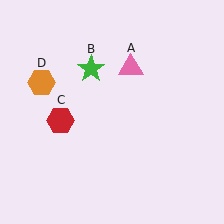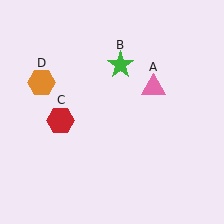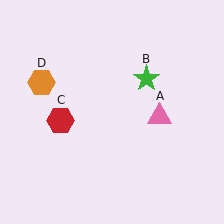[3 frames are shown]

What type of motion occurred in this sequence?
The pink triangle (object A), green star (object B) rotated clockwise around the center of the scene.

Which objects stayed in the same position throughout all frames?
Red hexagon (object C) and orange hexagon (object D) remained stationary.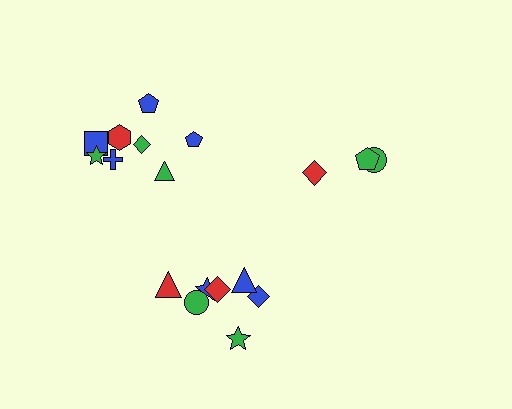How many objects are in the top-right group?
There are 3 objects.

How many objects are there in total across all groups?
There are 18 objects.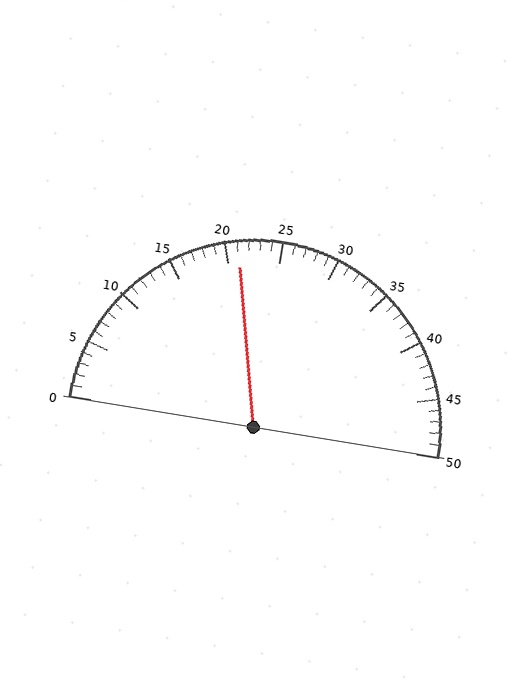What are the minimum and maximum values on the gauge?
The gauge ranges from 0 to 50.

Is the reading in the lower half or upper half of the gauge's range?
The reading is in the lower half of the range (0 to 50).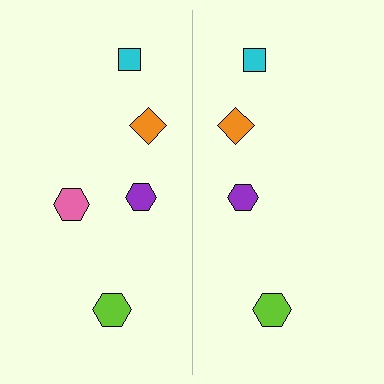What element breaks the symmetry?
A pink hexagon is missing from the right side.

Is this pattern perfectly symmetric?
No, the pattern is not perfectly symmetric. A pink hexagon is missing from the right side.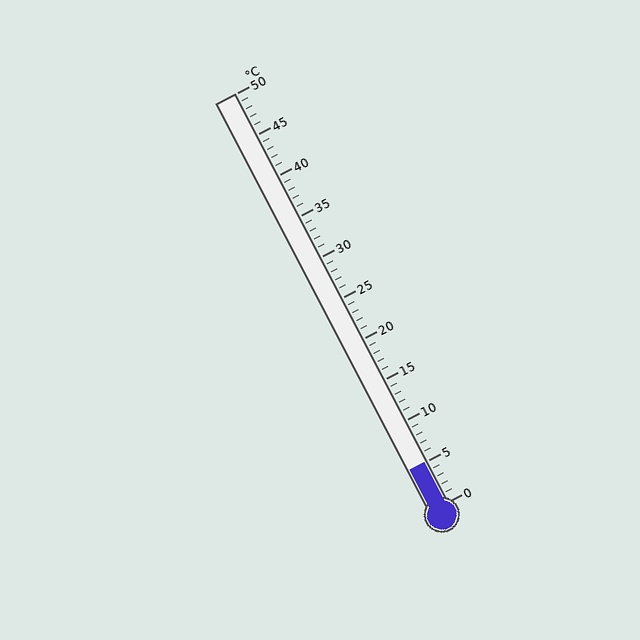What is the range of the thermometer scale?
The thermometer scale ranges from 0°C to 50°C.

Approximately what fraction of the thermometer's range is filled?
The thermometer is filled to approximately 10% of its range.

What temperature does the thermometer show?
The thermometer shows approximately 5°C.